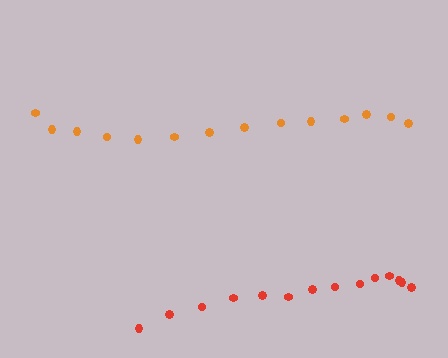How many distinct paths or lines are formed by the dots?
There are 2 distinct paths.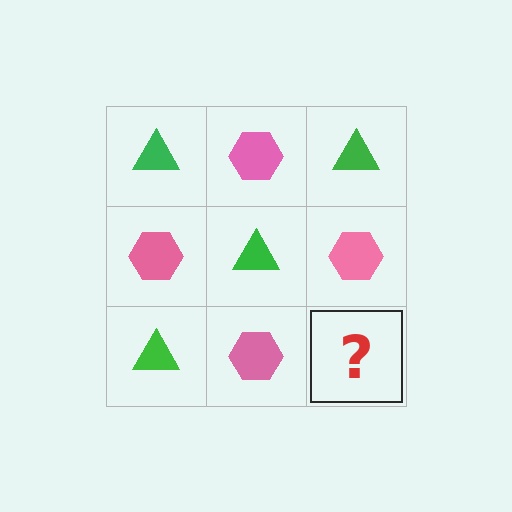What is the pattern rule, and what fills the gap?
The rule is that it alternates green triangle and pink hexagon in a checkerboard pattern. The gap should be filled with a green triangle.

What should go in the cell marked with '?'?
The missing cell should contain a green triangle.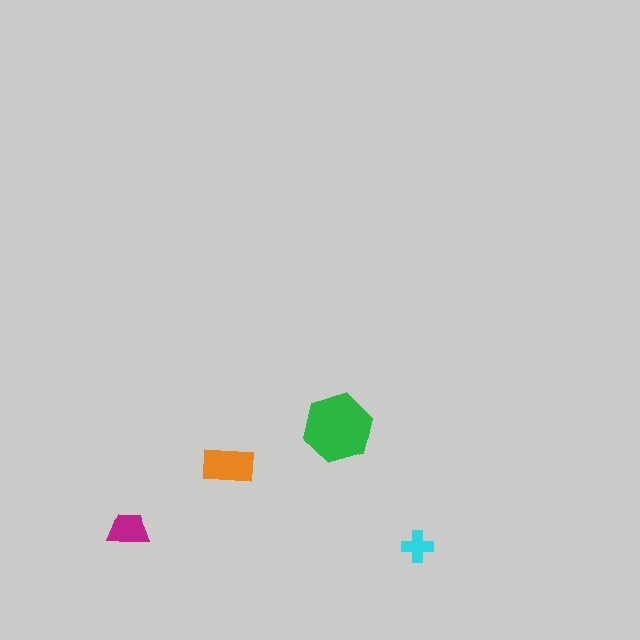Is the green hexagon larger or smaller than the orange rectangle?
Larger.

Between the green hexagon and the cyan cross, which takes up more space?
The green hexagon.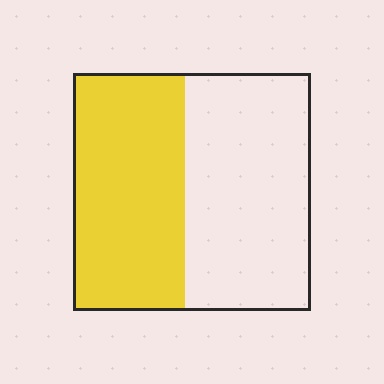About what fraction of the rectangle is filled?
About one half (1/2).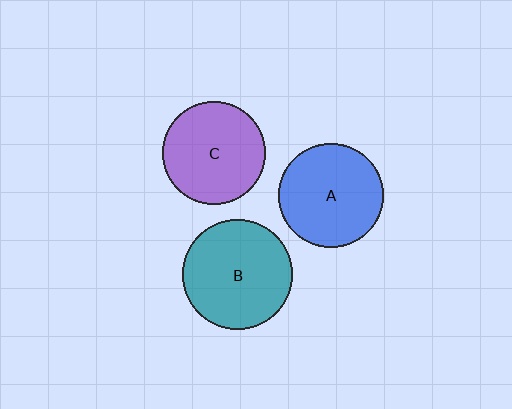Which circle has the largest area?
Circle B (teal).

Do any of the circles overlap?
No, none of the circles overlap.